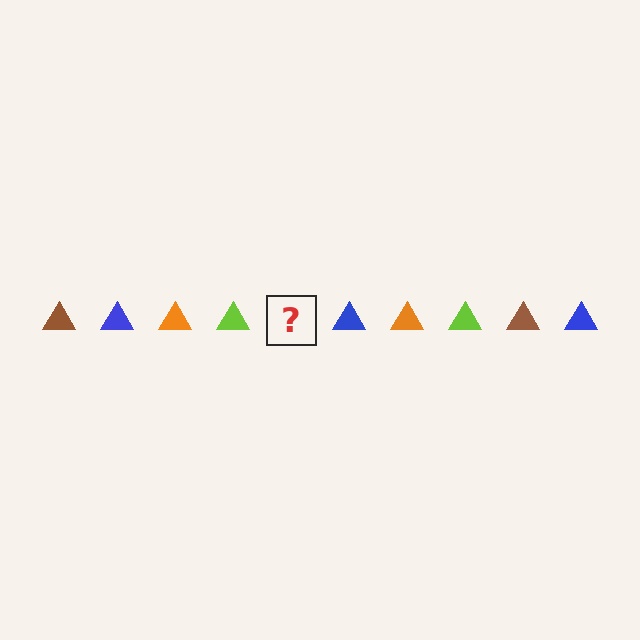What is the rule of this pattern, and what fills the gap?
The rule is that the pattern cycles through brown, blue, orange, lime triangles. The gap should be filled with a brown triangle.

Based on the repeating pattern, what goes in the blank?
The blank should be a brown triangle.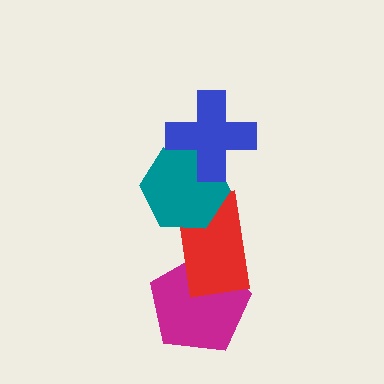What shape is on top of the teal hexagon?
The blue cross is on top of the teal hexagon.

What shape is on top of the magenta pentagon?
The red rectangle is on top of the magenta pentagon.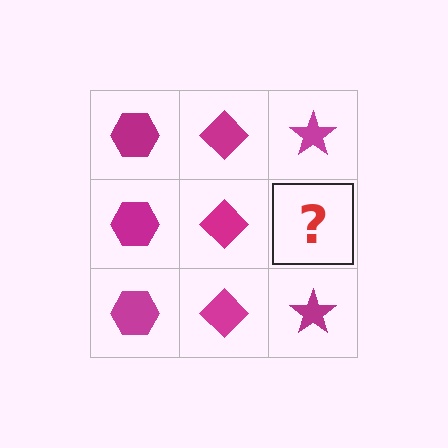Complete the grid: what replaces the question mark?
The question mark should be replaced with a magenta star.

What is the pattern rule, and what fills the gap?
The rule is that each column has a consistent shape. The gap should be filled with a magenta star.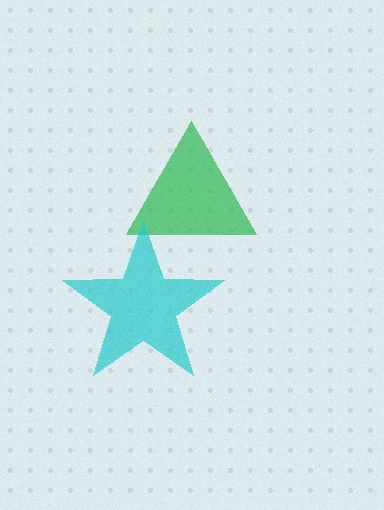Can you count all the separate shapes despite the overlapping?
Yes, there are 2 separate shapes.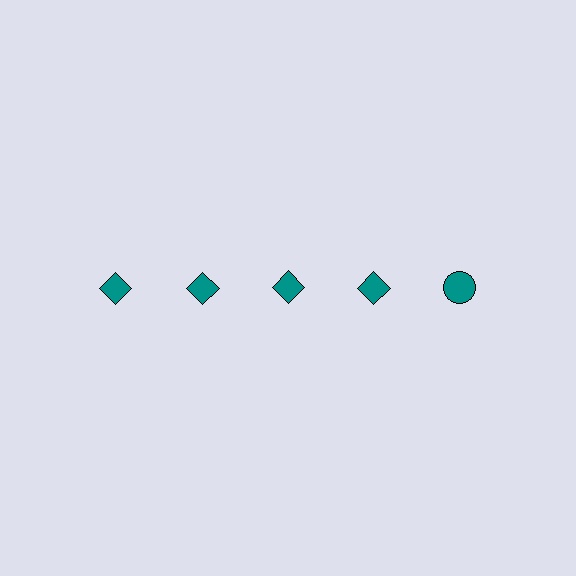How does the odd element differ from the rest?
It has a different shape: circle instead of diamond.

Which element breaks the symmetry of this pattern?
The teal circle in the top row, rightmost column breaks the symmetry. All other shapes are teal diamonds.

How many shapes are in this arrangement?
There are 5 shapes arranged in a grid pattern.